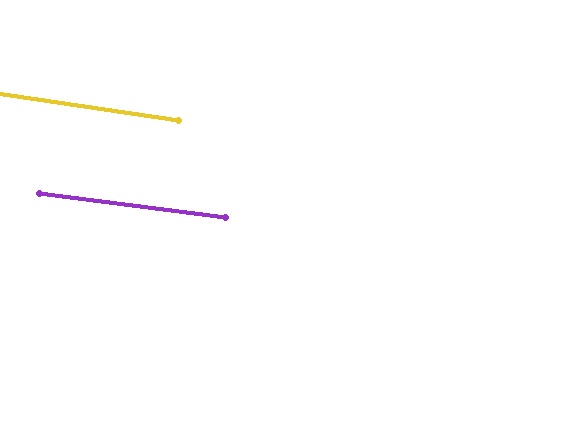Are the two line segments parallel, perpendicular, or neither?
Parallel — their directions differ by only 1.0°.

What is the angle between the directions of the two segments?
Approximately 1 degree.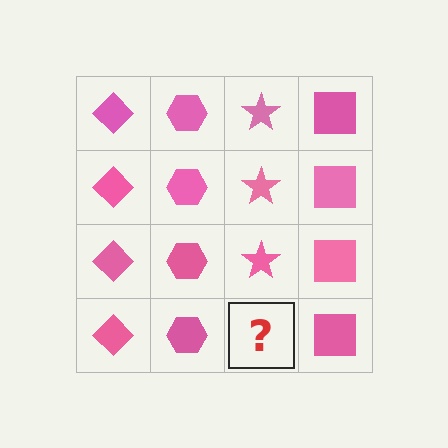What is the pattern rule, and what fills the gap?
The rule is that each column has a consistent shape. The gap should be filled with a pink star.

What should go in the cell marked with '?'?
The missing cell should contain a pink star.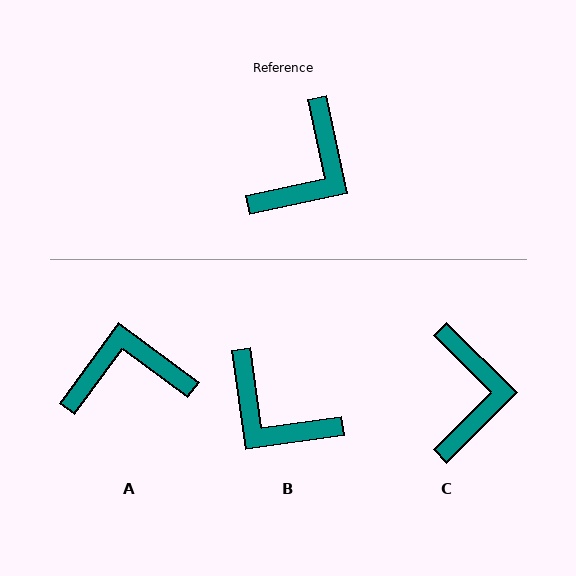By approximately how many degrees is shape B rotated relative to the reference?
Approximately 94 degrees clockwise.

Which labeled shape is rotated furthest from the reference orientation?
A, about 132 degrees away.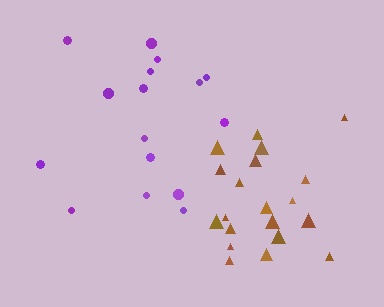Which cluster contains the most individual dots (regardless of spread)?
Brown (20).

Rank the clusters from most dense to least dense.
brown, purple.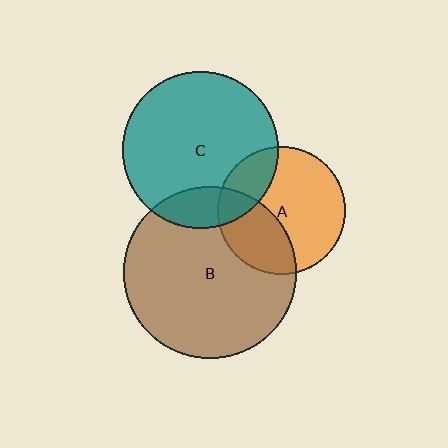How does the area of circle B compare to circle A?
Approximately 1.8 times.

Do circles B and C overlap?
Yes.